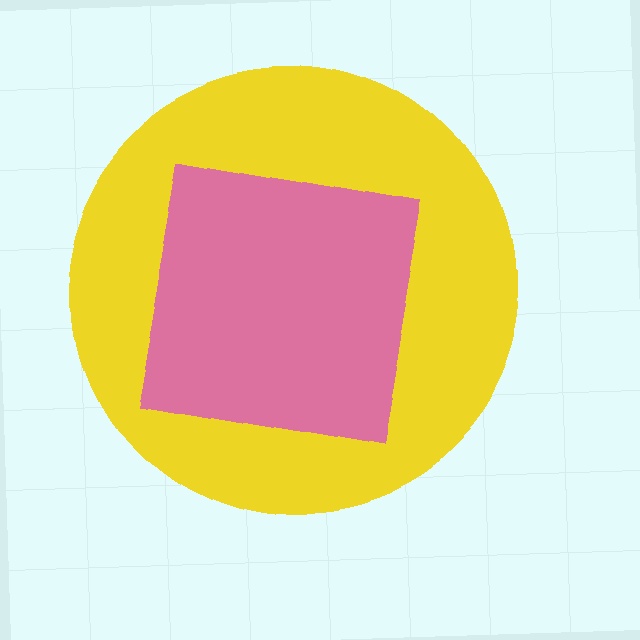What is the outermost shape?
The yellow circle.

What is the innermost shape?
The pink square.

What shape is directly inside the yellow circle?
The pink square.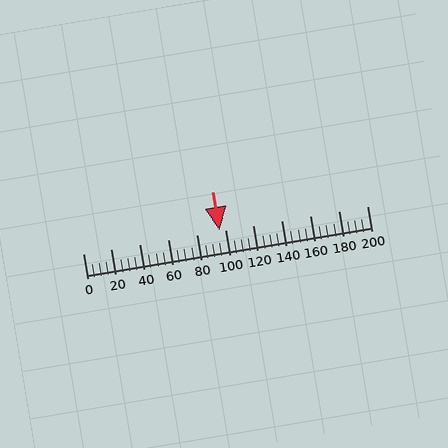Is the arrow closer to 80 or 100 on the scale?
The arrow is closer to 100.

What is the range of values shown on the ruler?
The ruler shows values from 0 to 200.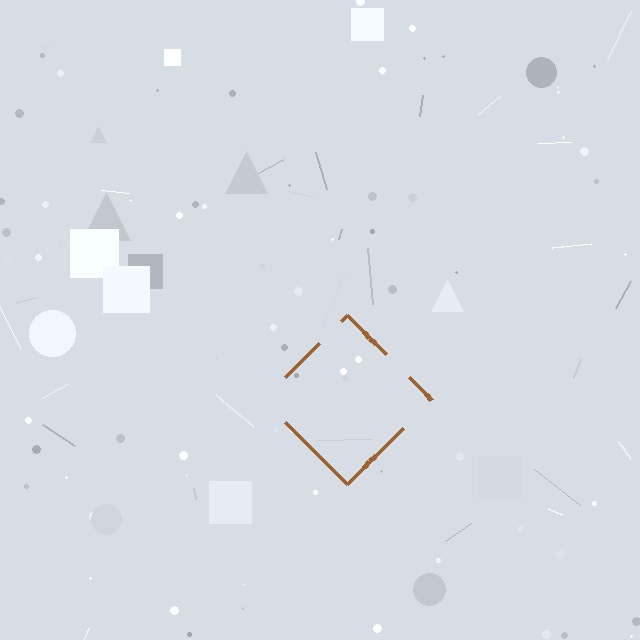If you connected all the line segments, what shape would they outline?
They would outline a diamond.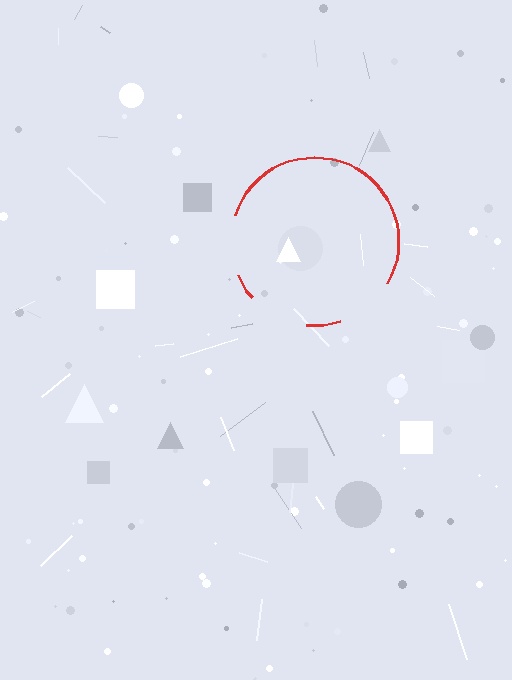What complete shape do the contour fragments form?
The contour fragments form a circle.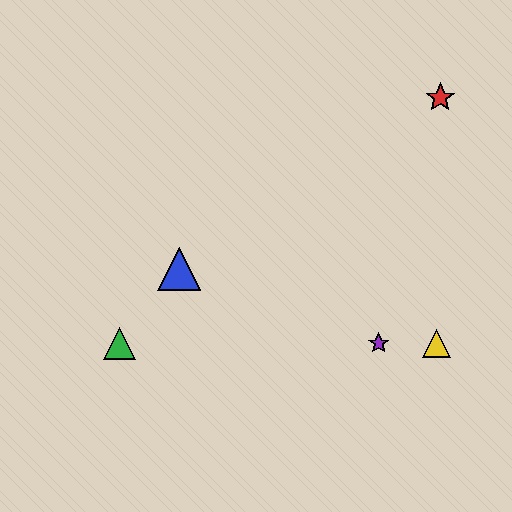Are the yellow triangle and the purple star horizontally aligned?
Yes, both are at y≈343.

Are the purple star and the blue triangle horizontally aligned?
No, the purple star is at y≈343 and the blue triangle is at y≈269.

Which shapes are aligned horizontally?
The green triangle, the yellow triangle, the purple star are aligned horizontally.